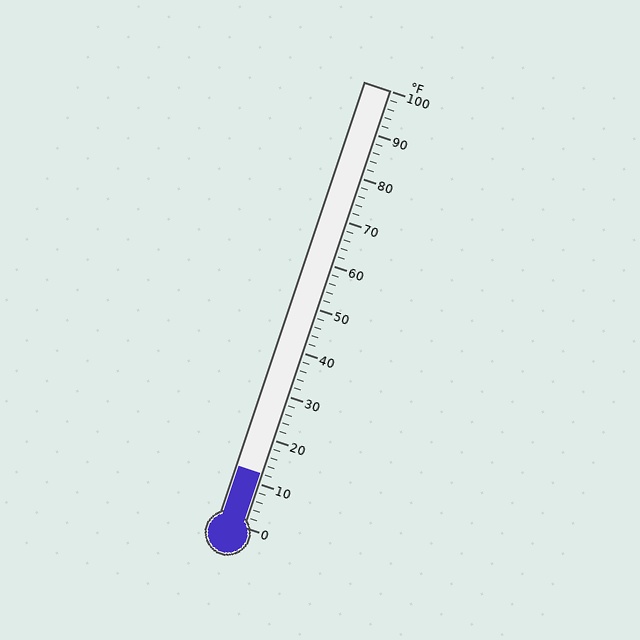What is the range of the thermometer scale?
The thermometer scale ranges from 0°F to 100°F.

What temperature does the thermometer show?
The thermometer shows approximately 12°F.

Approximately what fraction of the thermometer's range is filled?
The thermometer is filled to approximately 10% of its range.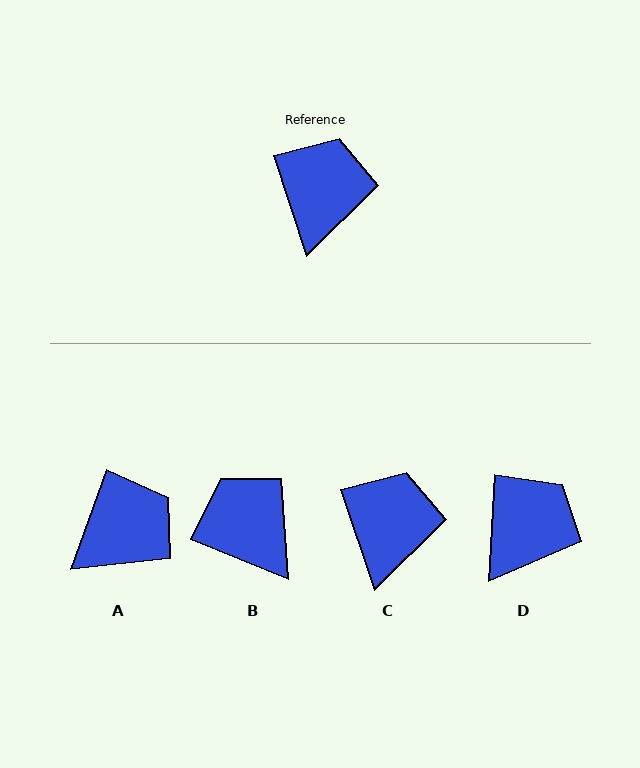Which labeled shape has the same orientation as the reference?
C.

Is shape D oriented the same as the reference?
No, it is off by about 22 degrees.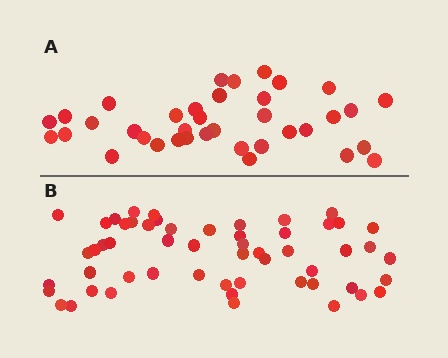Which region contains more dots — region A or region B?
Region B (the bottom region) has more dots.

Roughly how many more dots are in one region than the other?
Region B has approximately 20 more dots than region A.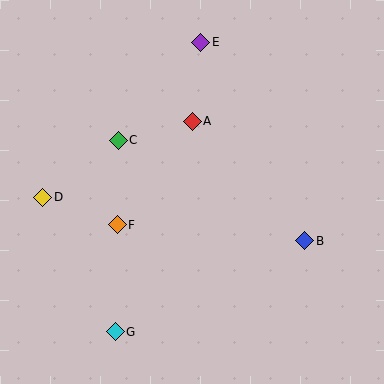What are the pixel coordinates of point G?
Point G is at (115, 332).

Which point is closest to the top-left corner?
Point C is closest to the top-left corner.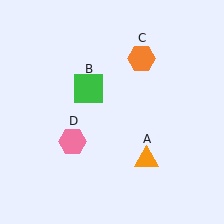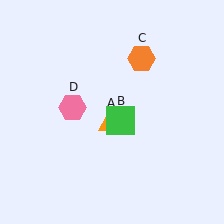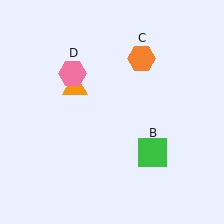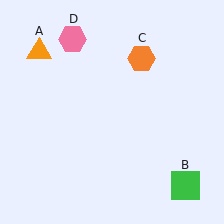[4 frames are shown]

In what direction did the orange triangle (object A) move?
The orange triangle (object A) moved up and to the left.